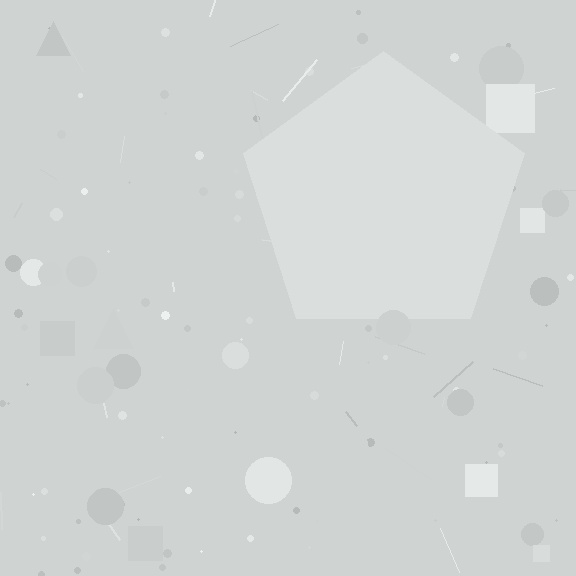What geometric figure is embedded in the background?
A pentagon is embedded in the background.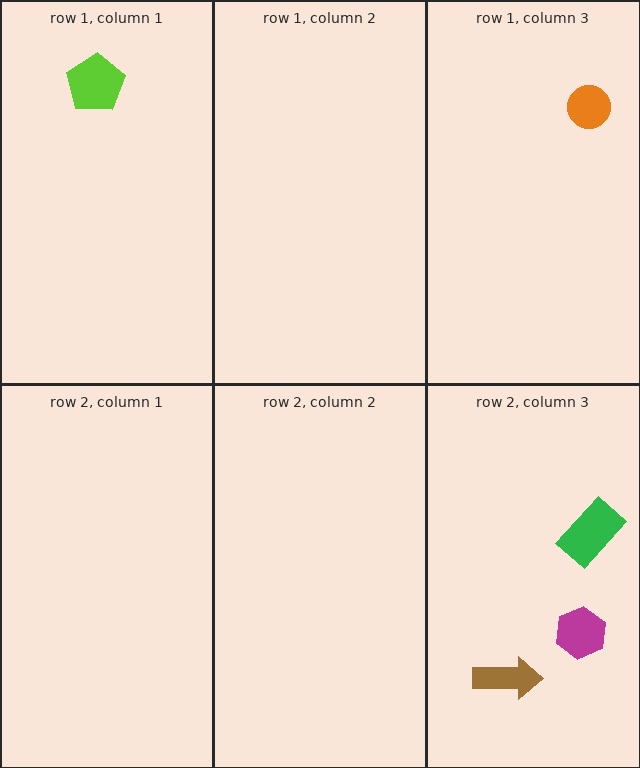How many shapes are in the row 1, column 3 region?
1.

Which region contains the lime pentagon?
The row 1, column 1 region.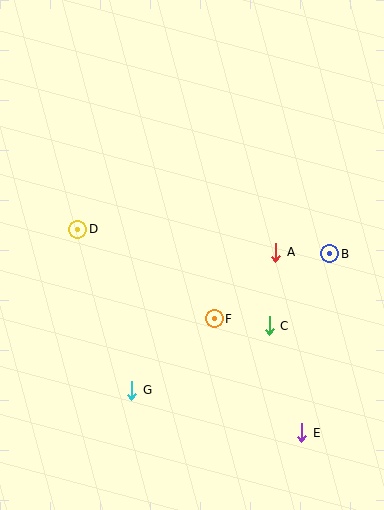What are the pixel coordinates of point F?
Point F is at (214, 319).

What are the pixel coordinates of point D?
Point D is at (78, 229).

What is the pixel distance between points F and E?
The distance between F and E is 143 pixels.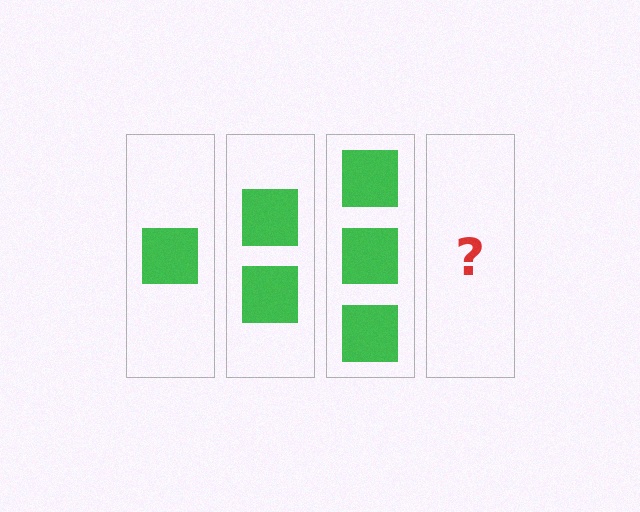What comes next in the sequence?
The next element should be 4 squares.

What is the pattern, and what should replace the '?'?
The pattern is that each step adds one more square. The '?' should be 4 squares.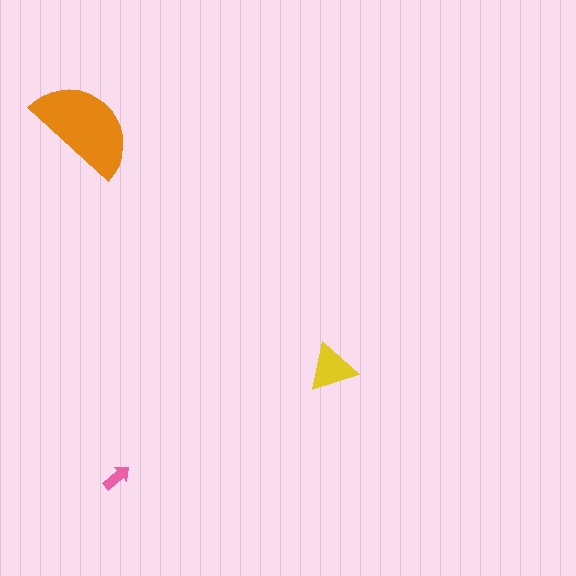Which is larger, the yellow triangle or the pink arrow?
The yellow triangle.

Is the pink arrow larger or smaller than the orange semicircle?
Smaller.